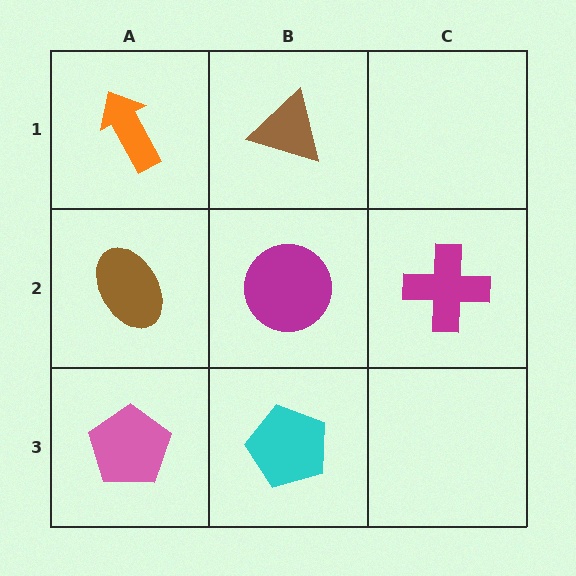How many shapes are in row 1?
2 shapes.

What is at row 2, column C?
A magenta cross.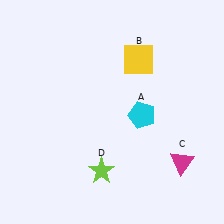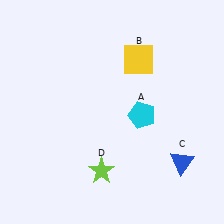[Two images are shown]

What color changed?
The triangle (C) changed from magenta in Image 1 to blue in Image 2.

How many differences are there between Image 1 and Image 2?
There is 1 difference between the two images.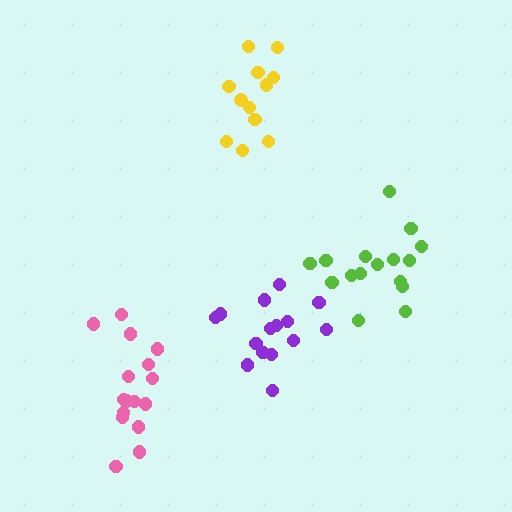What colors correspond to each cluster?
The clusters are colored: purple, pink, lime, yellow.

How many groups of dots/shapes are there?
There are 4 groups.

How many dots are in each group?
Group 1: 15 dots, Group 2: 16 dots, Group 3: 16 dots, Group 4: 12 dots (59 total).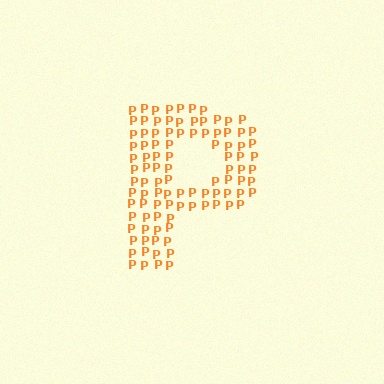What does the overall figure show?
The overall figure shows the letter P.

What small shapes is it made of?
It is made of small letter P's.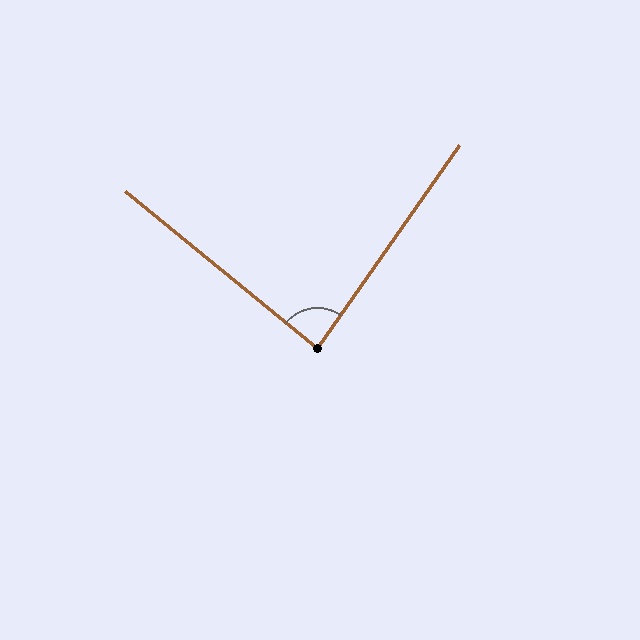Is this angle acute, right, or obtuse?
It is approximately a right angle.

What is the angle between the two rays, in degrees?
Approximately 86 degrees.